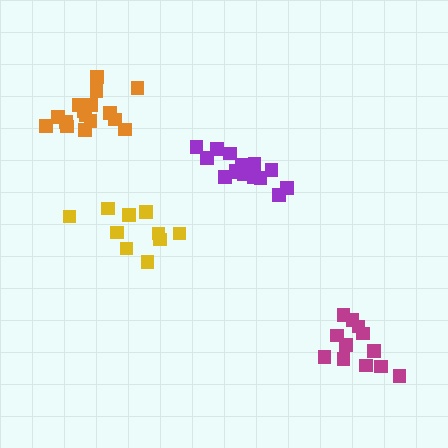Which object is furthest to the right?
The magenta cluster is rightmost.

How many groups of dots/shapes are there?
There are 4 groups.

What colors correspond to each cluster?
The clusters are colored: orange, yellow, purple, magenta.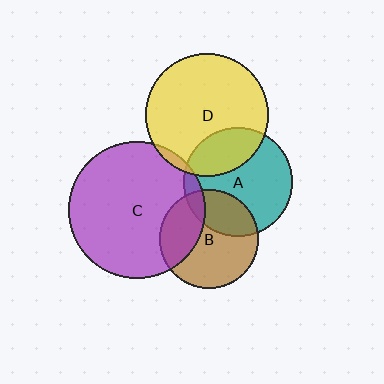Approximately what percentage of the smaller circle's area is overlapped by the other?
Approximately 30%.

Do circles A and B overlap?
Yes.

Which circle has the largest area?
Circle C (purple).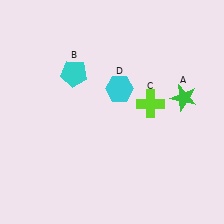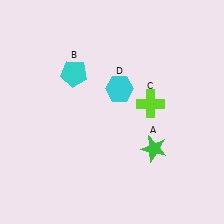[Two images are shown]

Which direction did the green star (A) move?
The green star (A) moved down.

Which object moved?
The green star (A) moved down.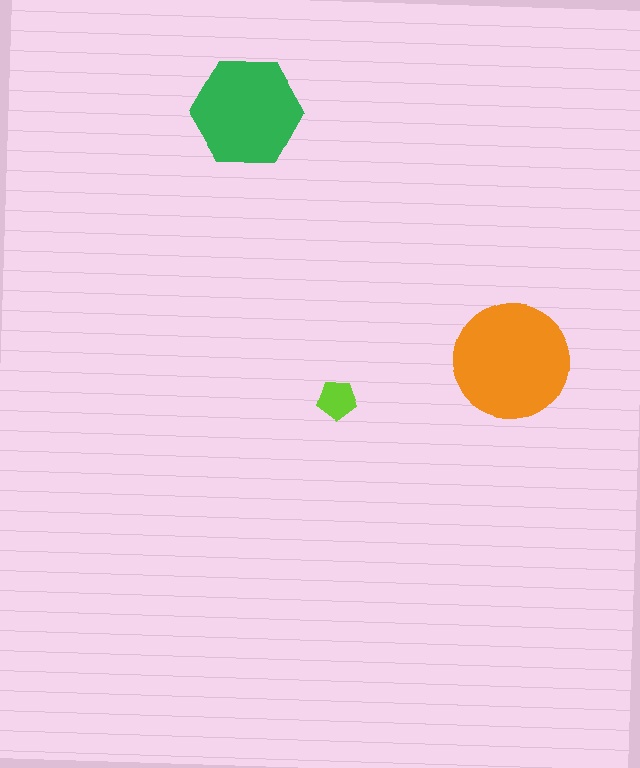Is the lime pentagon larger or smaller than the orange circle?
Smaller.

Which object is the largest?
The orange circle.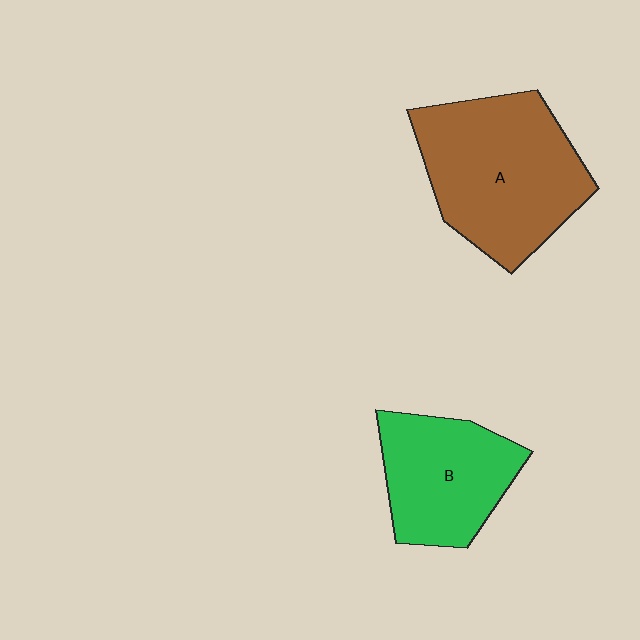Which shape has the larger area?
Shape A (brown).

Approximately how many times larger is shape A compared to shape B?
Approximately 1.4 times.